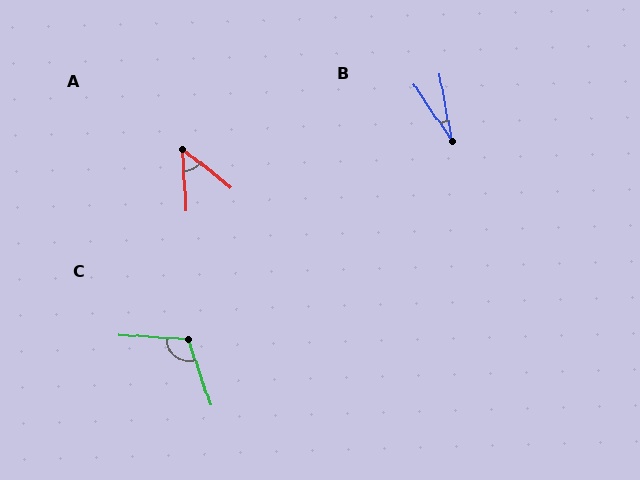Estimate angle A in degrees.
Approximately 49 degrees.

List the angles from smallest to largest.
B (24°), A (49°), C (112°).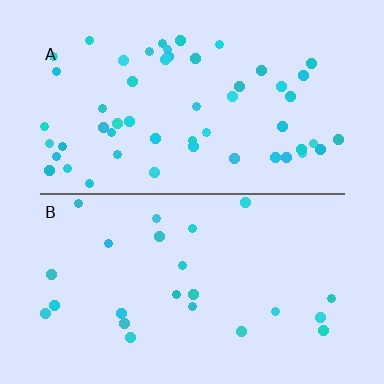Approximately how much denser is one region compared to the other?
Approximately 2.3× — region A over region B.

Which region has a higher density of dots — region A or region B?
A (the top).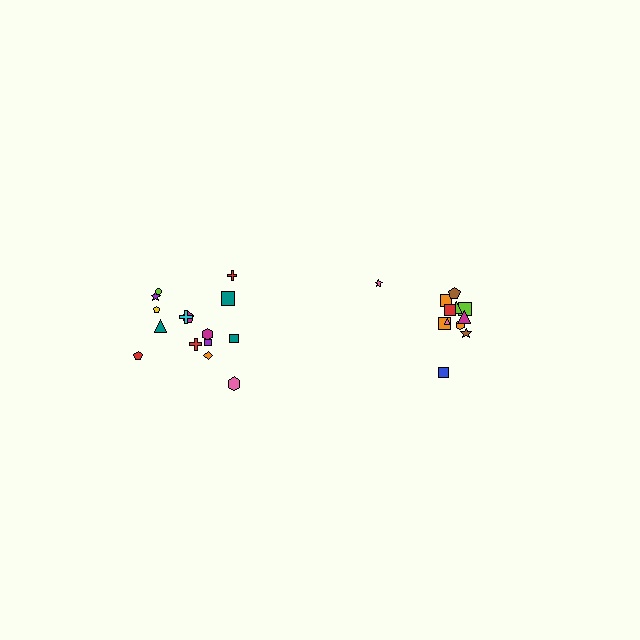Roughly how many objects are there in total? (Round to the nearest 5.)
Roughly 25 objects in total.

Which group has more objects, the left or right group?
The left group.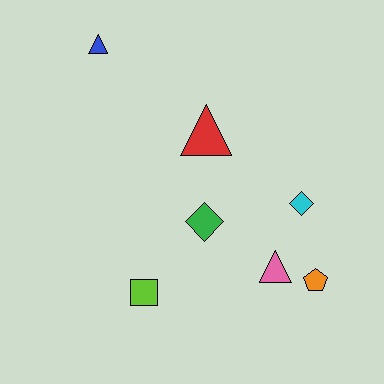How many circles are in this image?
There are no circles.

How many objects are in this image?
There are 7 objects.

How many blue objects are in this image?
There is 1 blue object.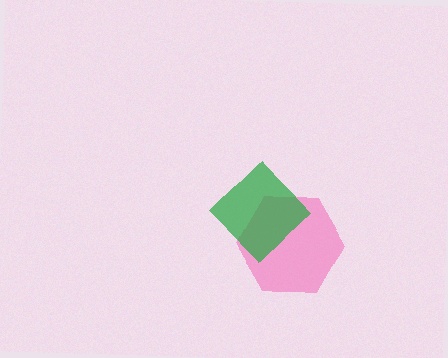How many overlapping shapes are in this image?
There are 2 overlapping shapes in the image.